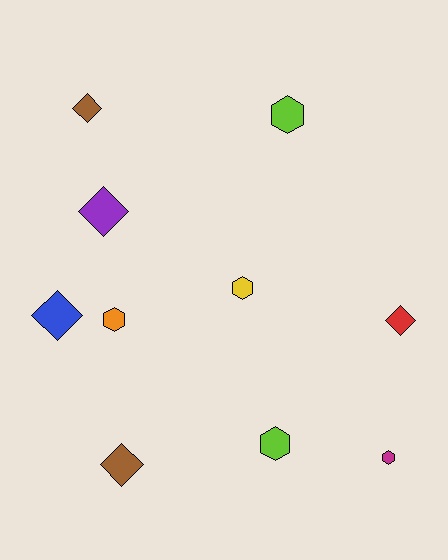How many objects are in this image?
There are 10 objects.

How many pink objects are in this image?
There are no pink objects.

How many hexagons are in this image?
There are 5 hexagons.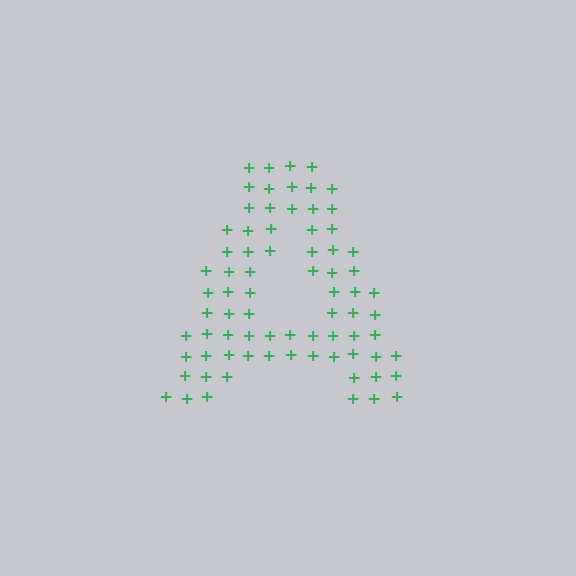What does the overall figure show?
The overall figure shows the letter A.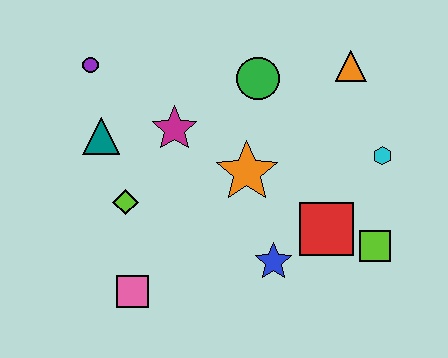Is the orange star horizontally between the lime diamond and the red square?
Yes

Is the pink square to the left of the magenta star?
Yes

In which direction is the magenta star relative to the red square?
The magenta star is to the left of the red square.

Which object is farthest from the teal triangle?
The lime square is farthest from the teal triangle.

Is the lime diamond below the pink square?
No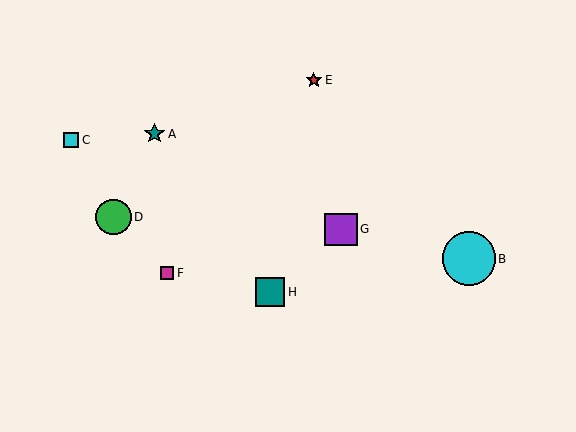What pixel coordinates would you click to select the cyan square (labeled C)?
Click at (71, 140) to select the cyan square C.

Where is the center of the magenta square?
The center of the magenta square is at (167, 273).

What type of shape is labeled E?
Shape E is a red star.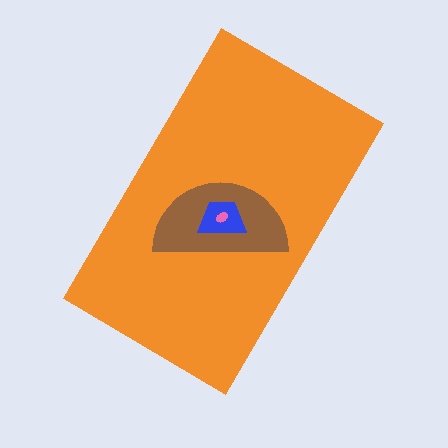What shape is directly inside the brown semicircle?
The blue trapezoid.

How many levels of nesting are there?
4.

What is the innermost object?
The pink ellipse.